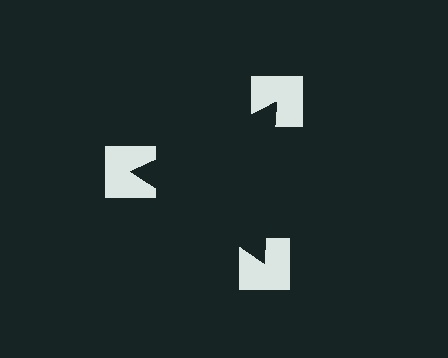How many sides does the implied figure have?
3 sides.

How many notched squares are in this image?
There are 3 — one at each vertex of the illusory triangle.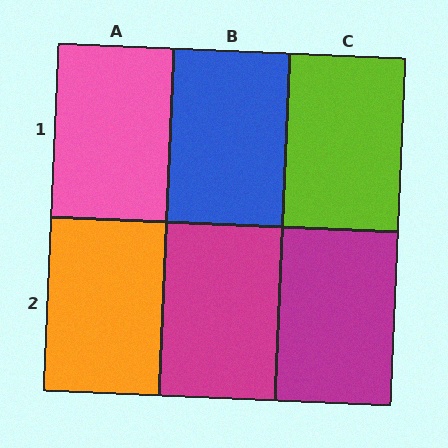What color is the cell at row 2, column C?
Magenta.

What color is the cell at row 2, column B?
Magenta.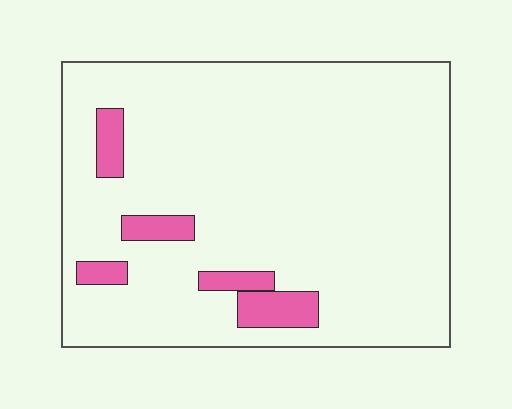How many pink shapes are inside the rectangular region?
5.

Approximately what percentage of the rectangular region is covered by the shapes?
Approximately 10%.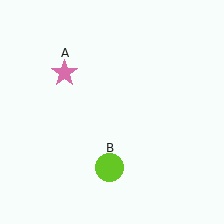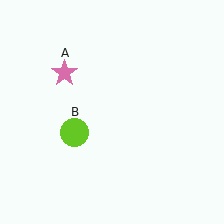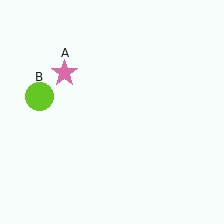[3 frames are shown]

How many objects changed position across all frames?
1 object changed position: lime circle (object B).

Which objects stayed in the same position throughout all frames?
Pink star (object A) remained stationary.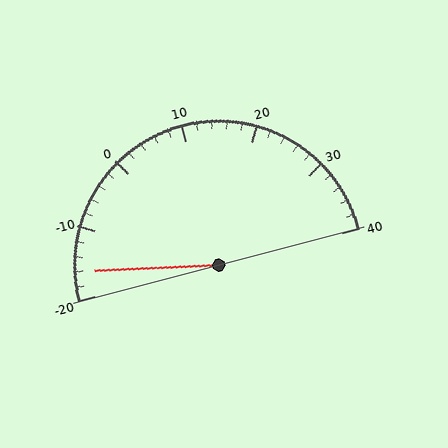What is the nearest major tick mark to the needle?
The nearest major tick mark is -20.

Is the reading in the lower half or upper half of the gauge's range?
The reading is in the lower half of the range (-20 to 40).